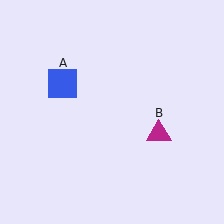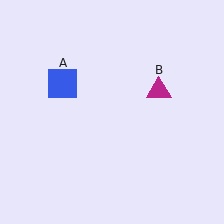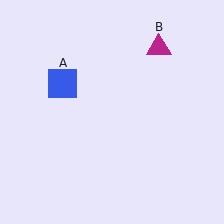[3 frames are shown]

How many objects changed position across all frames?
1 object changed position: magenta triangle (object B).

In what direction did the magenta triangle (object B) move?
The magenta triangle (object B) moved up.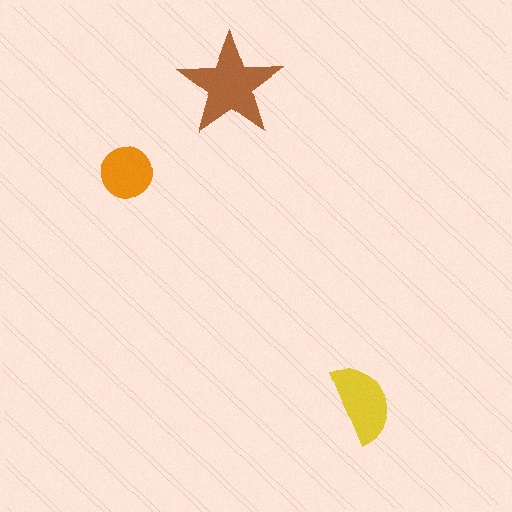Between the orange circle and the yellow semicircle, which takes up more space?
The yellow semicircle.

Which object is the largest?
The brown star.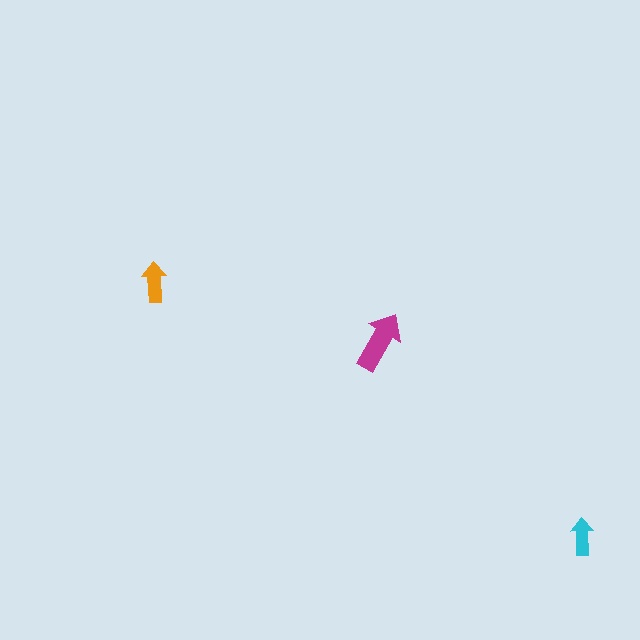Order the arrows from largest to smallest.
the magenta one, the orange one, the cyan one.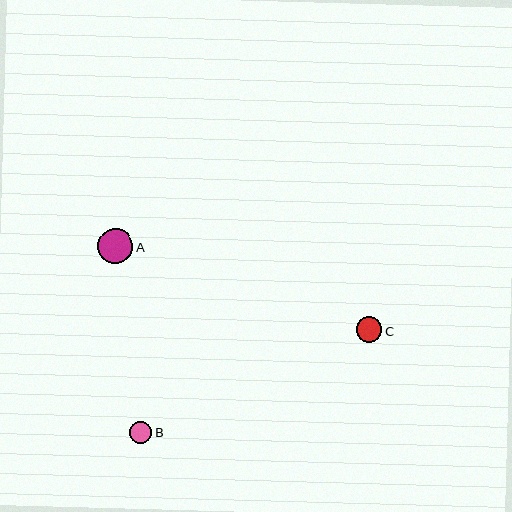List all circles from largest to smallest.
From largest to smallest: A, C, B.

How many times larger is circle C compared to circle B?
Circle C is approximately 1.2 times the size of circle B.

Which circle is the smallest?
Circle B is the smallest with a size of approximately 22 pixels.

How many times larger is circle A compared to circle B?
Circle A is approximately 1.6 times the size of circle B.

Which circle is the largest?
Circle A is the largest with a size of approximately 35 pixels.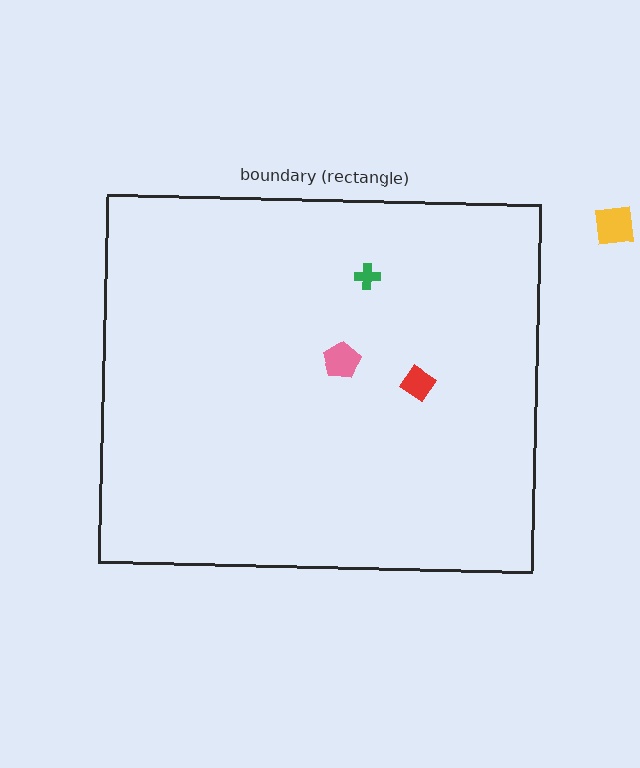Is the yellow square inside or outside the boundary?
Outside.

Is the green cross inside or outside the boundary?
Inside.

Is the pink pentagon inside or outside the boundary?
Inside.